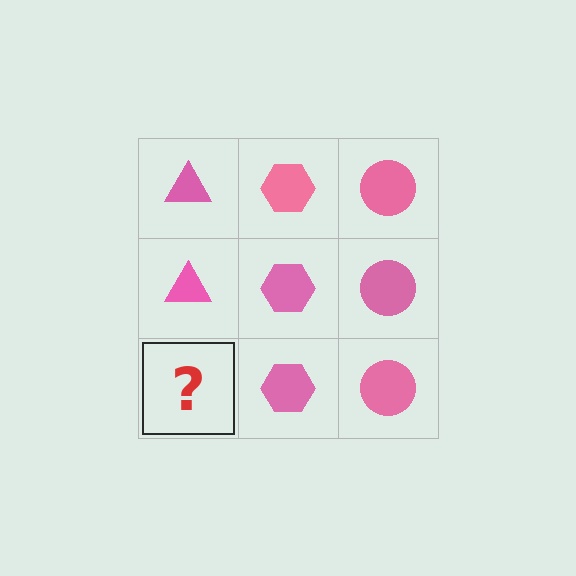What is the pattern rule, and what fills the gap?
The rule is that each column has a consistent shape. The gap should be filled with a pink triangle.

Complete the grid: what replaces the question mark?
The question mark should be replaced with a pink triangle.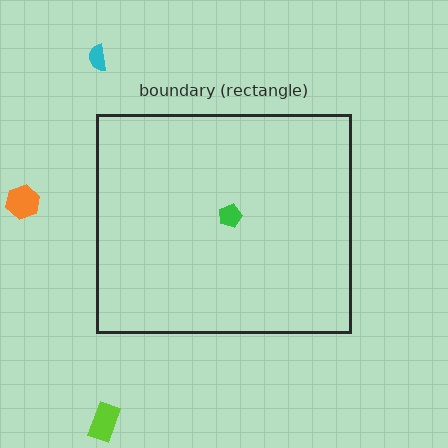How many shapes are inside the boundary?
1 inside, 3 outside.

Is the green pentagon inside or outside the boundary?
Inside.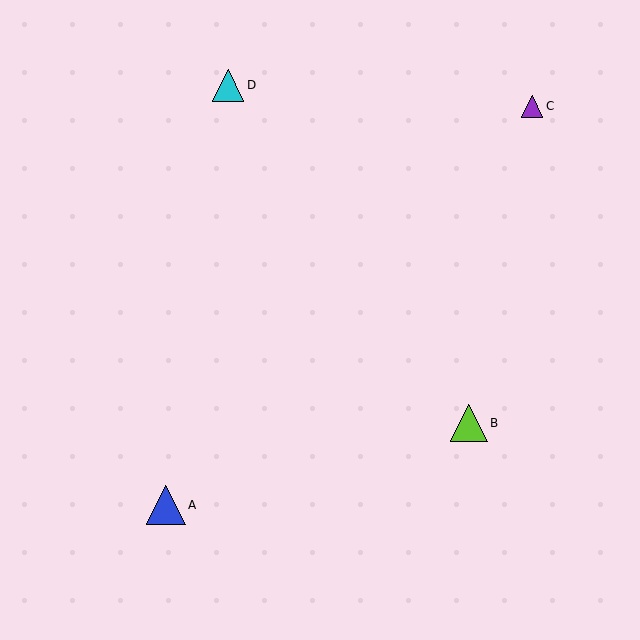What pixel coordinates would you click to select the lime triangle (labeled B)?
Click at (469, 423) to select the lime triangle B.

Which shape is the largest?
The blue triangle (labeled A) is the largest.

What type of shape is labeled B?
Shape B is a lime triangle.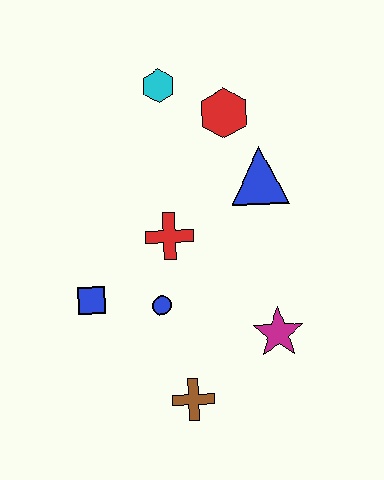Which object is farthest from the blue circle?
The cyan hexagon is farthest from the blue circle.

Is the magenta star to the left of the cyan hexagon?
No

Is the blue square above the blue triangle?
No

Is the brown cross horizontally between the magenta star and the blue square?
Yes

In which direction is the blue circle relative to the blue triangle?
The blue circle is below the blue triangle.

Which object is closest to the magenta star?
The brown cross is closest to the magenta star.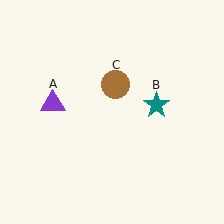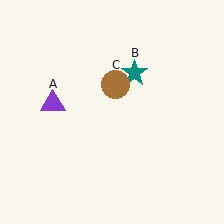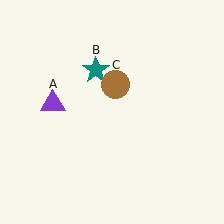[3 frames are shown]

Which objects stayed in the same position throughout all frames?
Purple triangle (object A) and brown circle (object C) remained stationary.